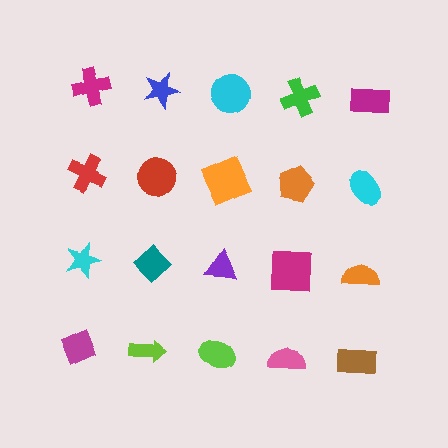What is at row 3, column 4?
A magenta square.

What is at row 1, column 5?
A magenta rectangle.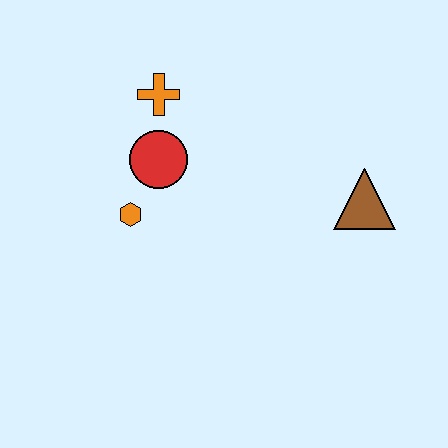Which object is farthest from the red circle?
The brown triangle is farthest from the red circle.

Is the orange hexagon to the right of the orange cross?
No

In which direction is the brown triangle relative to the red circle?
The brown triangle is to the right of the red circle.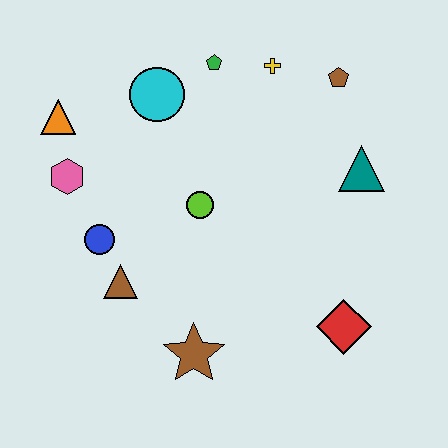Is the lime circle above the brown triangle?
Yes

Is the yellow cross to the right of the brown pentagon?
No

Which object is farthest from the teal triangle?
The orange triangle is farthest from the teal triangle.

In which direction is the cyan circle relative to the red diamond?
The cyan circle is above the red diamond.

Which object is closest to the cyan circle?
The green pentagon is closest to the cyan circle.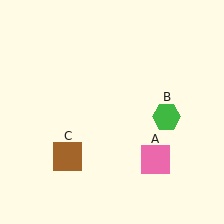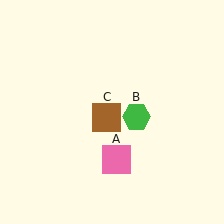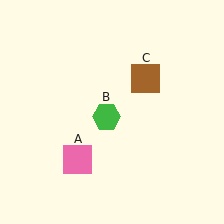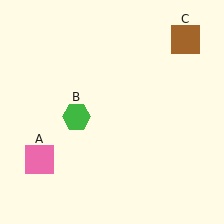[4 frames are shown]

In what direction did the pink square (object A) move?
The pink square (object A) moved left.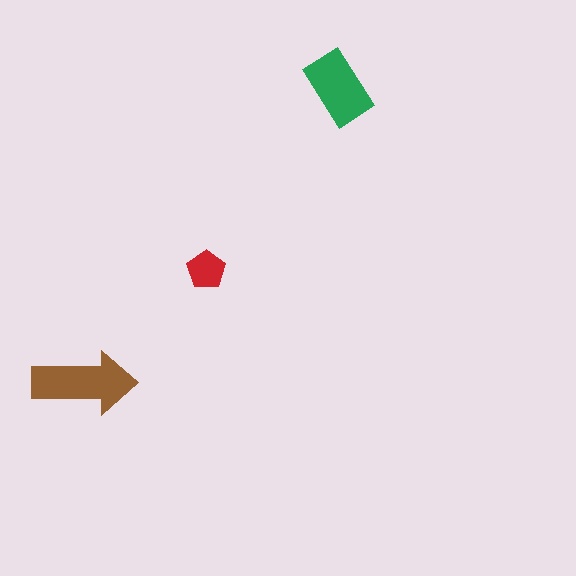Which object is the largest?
The brown arrow.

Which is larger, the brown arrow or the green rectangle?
The brown arrow.